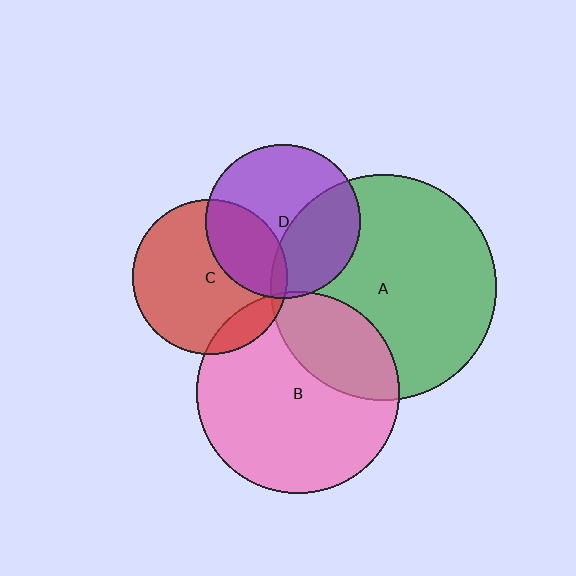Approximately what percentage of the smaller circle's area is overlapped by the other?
Approximately 35%.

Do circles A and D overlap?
Yes.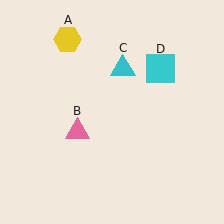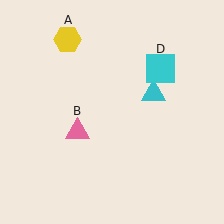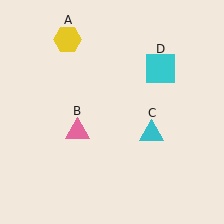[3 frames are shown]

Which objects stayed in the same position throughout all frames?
Yellow hexagon (object A) and pink triangle (object B) and cyan square (object D) remained stationary.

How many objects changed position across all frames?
1 object changed position: cyan triangle (object C).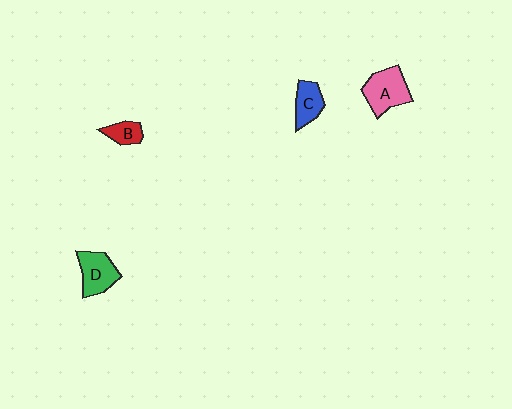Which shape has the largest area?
Shape A (pink).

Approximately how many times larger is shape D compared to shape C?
Approximately 1.4 times.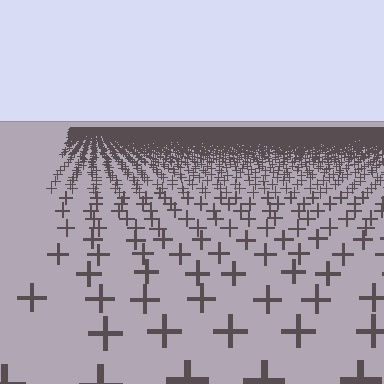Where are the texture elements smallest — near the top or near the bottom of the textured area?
Near the top.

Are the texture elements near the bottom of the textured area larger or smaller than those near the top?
Larger. Near the bottom, elements are closer to the viewer and appear at a bigger on-screen size.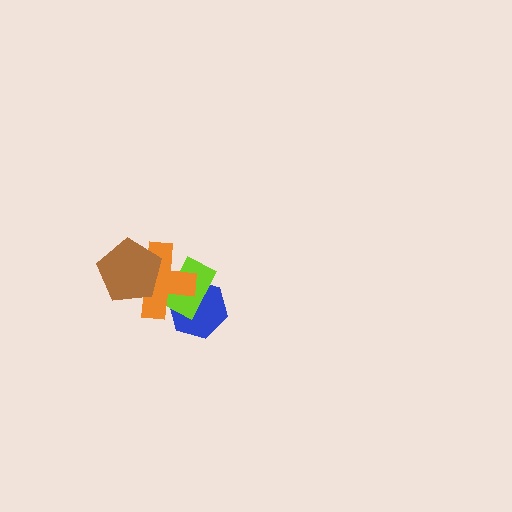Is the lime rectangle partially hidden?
Yes, it is partially covered by another shape.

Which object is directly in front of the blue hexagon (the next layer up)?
The lime rectangle is directly in front of the blue hexagon.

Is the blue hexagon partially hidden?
Yes, it is partially covered by another shape.